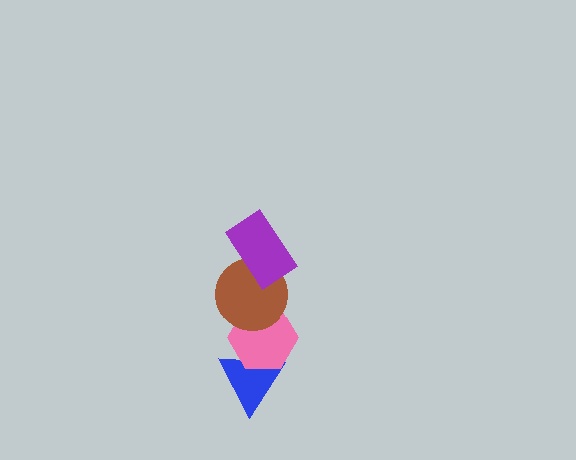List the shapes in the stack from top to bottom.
From top to bottom: the purple rectangle, the brown circle, the pink hexagon, the blue triangle.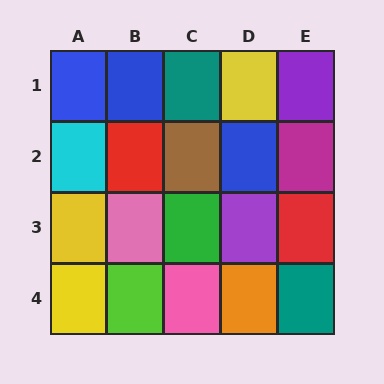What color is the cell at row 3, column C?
Green.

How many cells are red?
2 cells are red.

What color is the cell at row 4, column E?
Teal.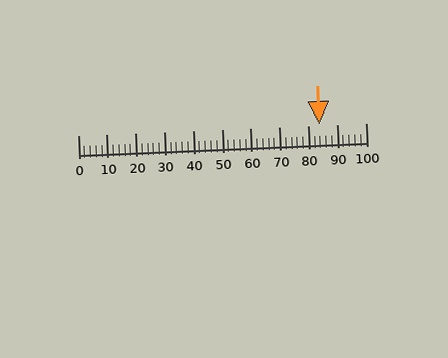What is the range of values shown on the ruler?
The ruler shows values from 0 to 100.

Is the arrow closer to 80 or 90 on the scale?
The arrow is closer to 80.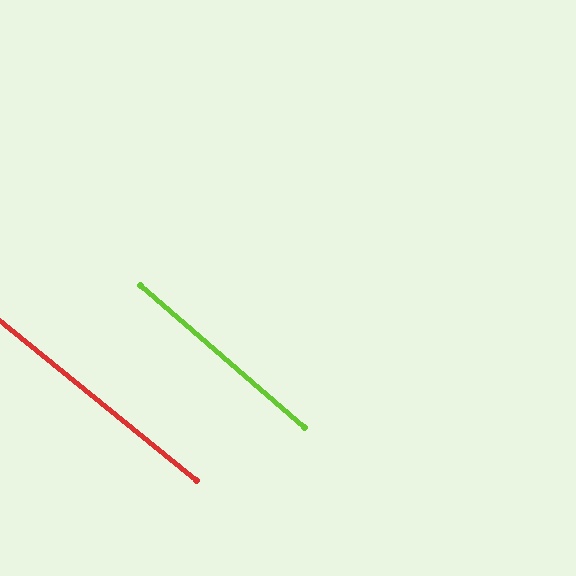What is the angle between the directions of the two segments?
Approximately 2 degrees.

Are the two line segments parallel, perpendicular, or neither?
Parallel — their directions differ by only 2.0°.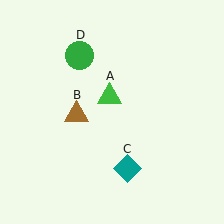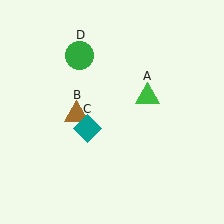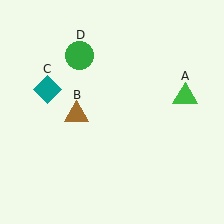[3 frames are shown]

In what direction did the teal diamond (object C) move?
The teal diamond (object C) moved up and to the left.